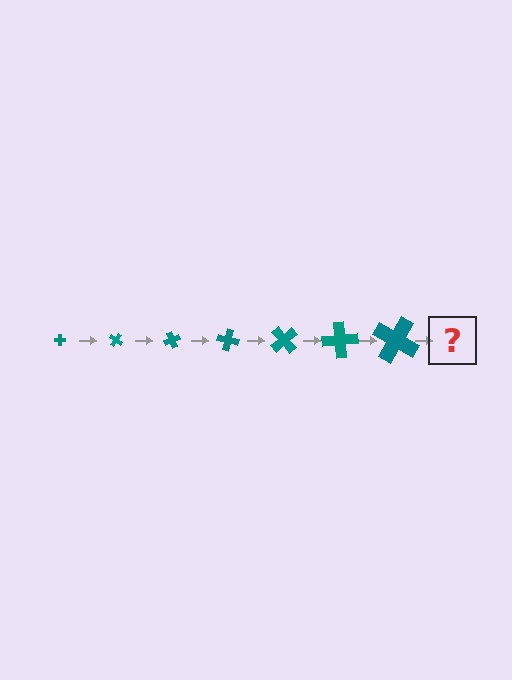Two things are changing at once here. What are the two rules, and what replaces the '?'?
The two rules are that the cross grows larger each step and it rotates 35 degrees each step. The '?' should be a cross, larger than the previous one and rotated 245 degrees from the start.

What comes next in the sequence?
The next element should be a cross, larger than the previous one and rotated 245 degrees from the start.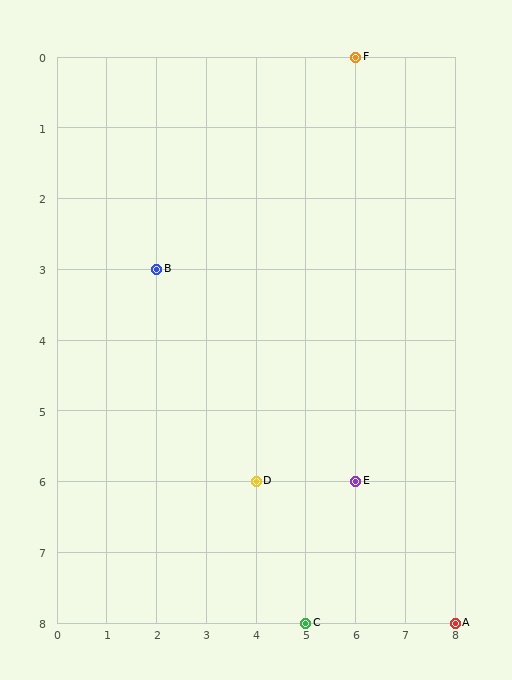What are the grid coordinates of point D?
Point D is at grid coordinates (4, 6).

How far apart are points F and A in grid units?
Points F and A are 2 columns and 8 rows apart (about 8.2 grid units diagonally).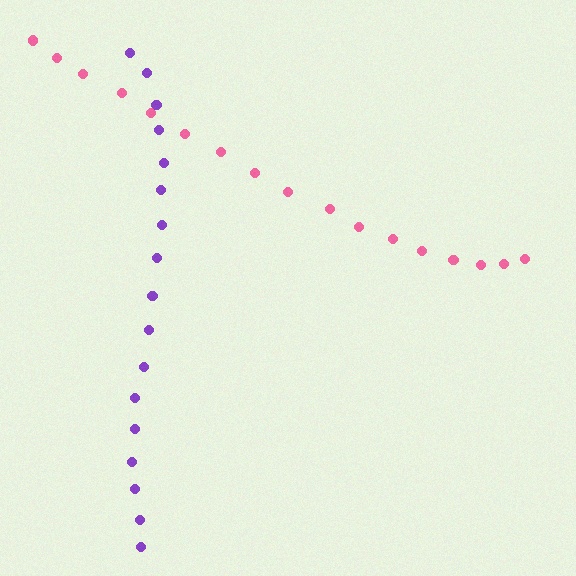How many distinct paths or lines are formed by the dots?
There are 2 distinct paths.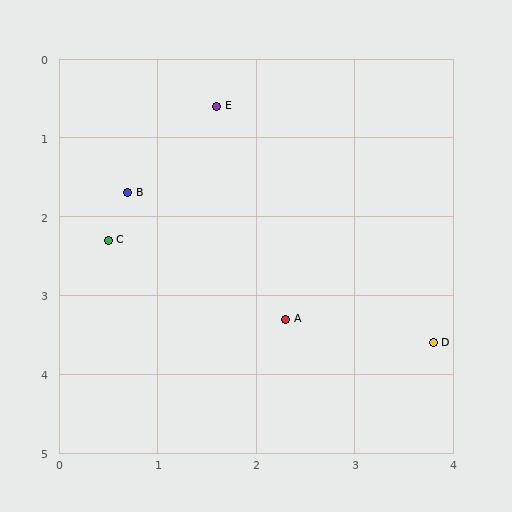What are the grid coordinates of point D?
Point D is at approximately (3.8, 3.6).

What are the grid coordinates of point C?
Point C is at approximately (0.5, 2.3).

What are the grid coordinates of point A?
Point A is at approximately (2.3, 3.3).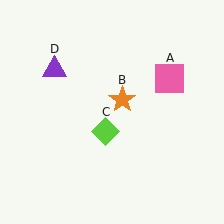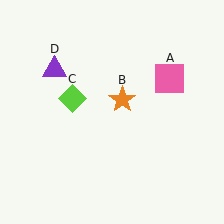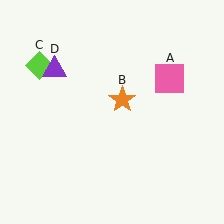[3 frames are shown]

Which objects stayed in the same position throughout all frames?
Pink square (object A) and orange star (object B) and purple triangle (object D) remained stationary.